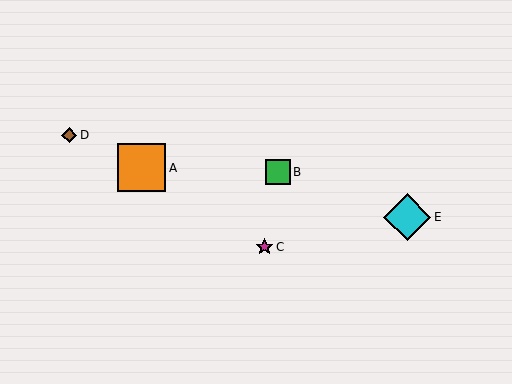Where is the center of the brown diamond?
The center of the brown diamond is at (69, 135).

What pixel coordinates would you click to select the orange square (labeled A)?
Click at (142, 168) to select the orange square A.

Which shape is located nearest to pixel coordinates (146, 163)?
The orange square (labeled A) at (142, 168) is nearest to that location.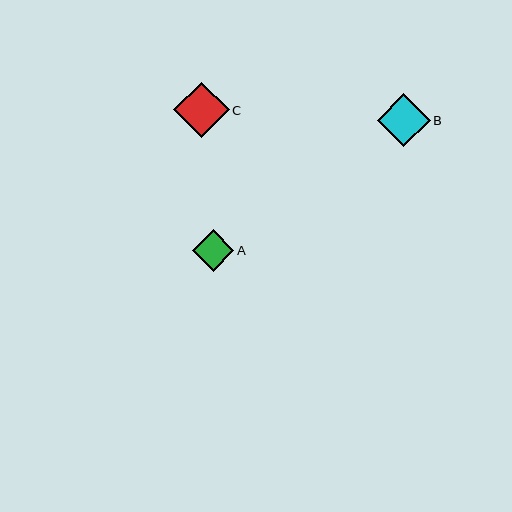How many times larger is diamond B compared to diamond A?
Diamond B is approximately 1.3 times the size of diamond A.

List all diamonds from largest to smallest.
From largest to smallest: C, B, A.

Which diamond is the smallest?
Diamond A is the smallest with a size of approximately 41 pixels.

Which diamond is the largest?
Diamond C is the largest with a size of approximately 55 pixels.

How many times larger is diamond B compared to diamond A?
Diamond B is approximately 1.3 times the size of diamond A.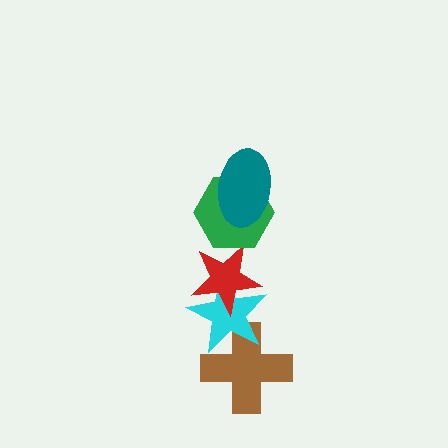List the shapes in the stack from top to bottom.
From top to bottom: the teal ellipse, the green hexagon, the red star, the cyan star, the brown cross.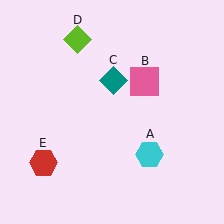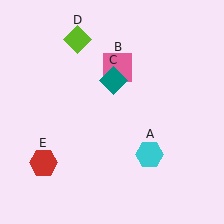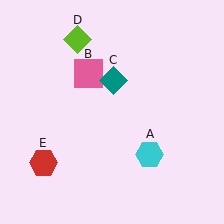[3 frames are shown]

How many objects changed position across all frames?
1 object changed position: pink square (object B).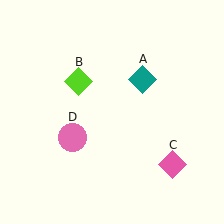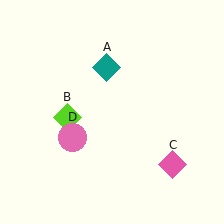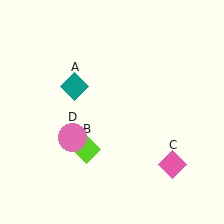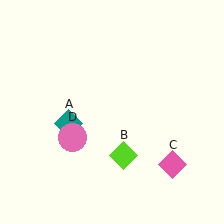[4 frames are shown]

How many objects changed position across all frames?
2 objects changed position: teal diamond (object A), lime diamond (object B).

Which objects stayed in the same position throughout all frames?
Pink diamond (object C) and pink circle (object D) remained stationary.